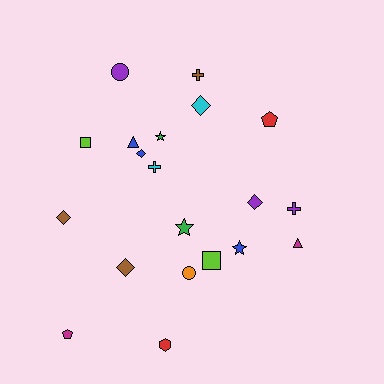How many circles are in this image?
There are 2 circles.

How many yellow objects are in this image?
There are no yellow objects.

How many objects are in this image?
There are 20 objects.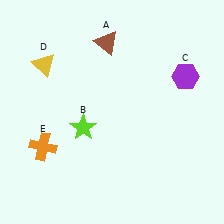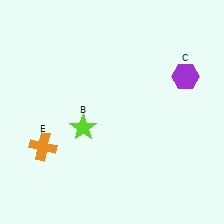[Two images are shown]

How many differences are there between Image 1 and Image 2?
There are 2 differences between the two images.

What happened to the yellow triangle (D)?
The yellow triangle (D) was removed in Image 2. It was in the top-left area of Image 1.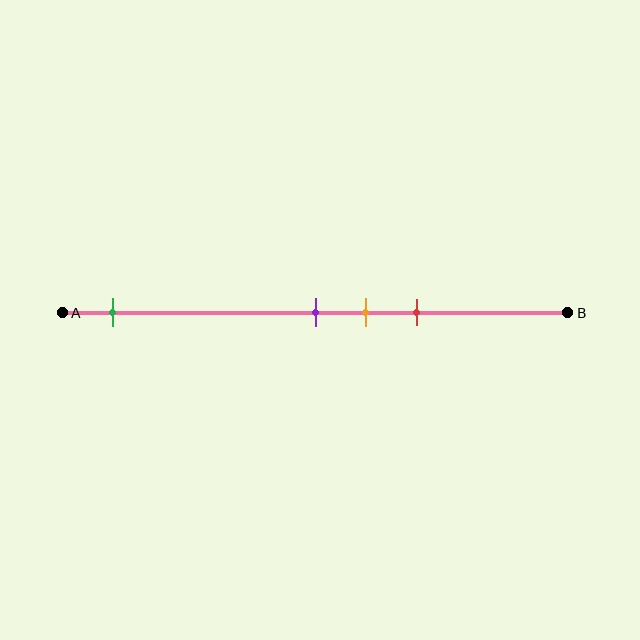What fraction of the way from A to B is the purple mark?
The purple mark is approximately 50% (0.5) of the way from A to B.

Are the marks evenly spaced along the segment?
No, the marks are not evenly spaced.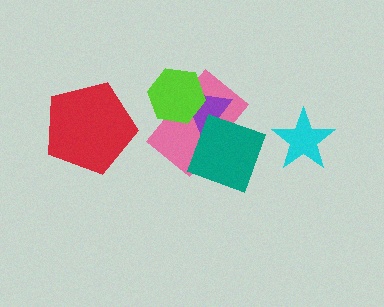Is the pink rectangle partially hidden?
Yes, it is partially covered by another shape.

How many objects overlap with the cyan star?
0 objects overlap with the cyan star.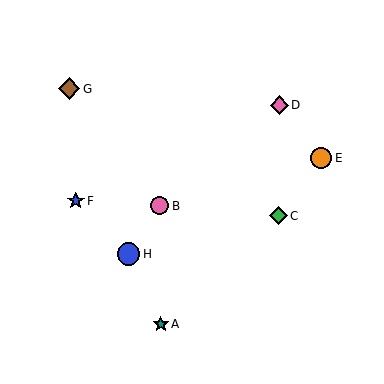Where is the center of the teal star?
The center of the teal star is at (161, 324).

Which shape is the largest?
The blue circle (labeled H) is the largest.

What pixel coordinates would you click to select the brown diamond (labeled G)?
Click at (69, 89) to select the brown diamond G.